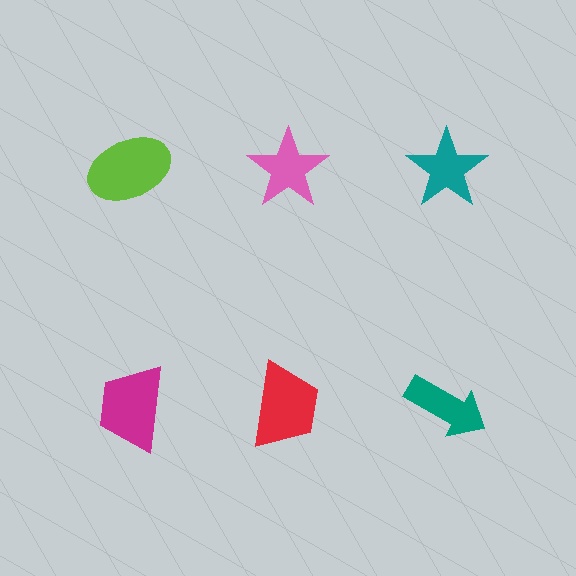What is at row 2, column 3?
A teal arrow.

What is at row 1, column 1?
A lime ellipse.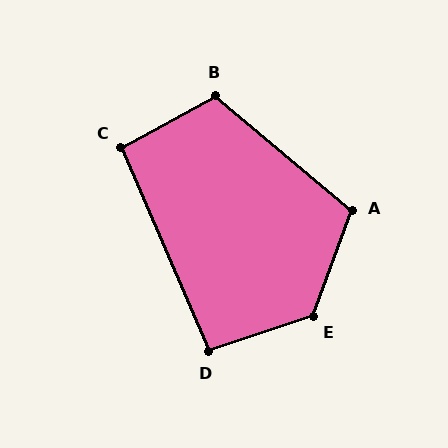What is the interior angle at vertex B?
Approximately 111 degrees (obtuse).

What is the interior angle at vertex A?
Approximately 110 degrees (obtuse).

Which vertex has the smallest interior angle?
D, at approximately 95 degrees.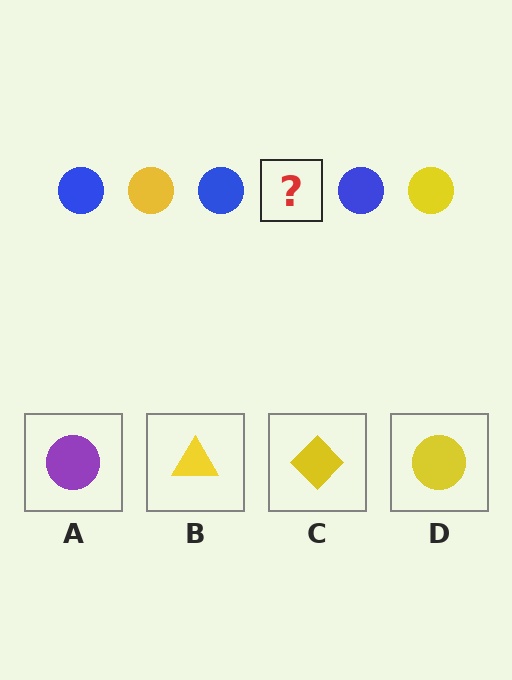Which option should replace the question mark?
Option D.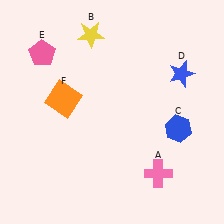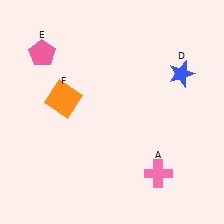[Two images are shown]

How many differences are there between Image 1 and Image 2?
There are 2 differences between the two images.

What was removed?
The blue hexagon (C), the yellow star (B) were removed in Image 2.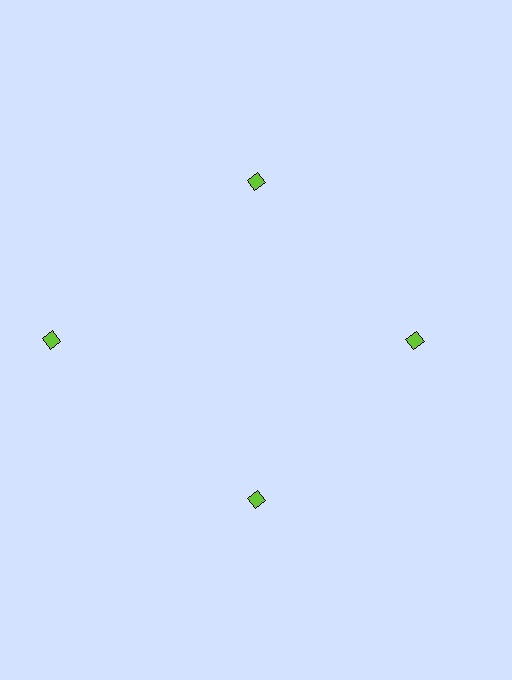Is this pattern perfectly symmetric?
No. The 4 lime diamonds are arranged in a ring, but one element near the 9 o'clock position is pushed outward from the center, breaking the 4-fold rotational symmetry.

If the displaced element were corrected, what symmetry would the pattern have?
It would have 4-fold rotational symmetry — the pattern would map onto itself every 90 degrees.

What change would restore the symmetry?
The symmetry would be restored by moving it inward, back onto the ring so that all 4 diamonds sit at equal angles and equal distance from the center.